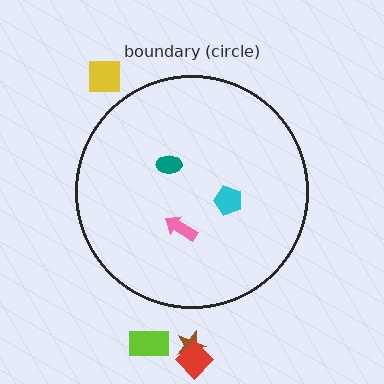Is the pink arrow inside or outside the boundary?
Inside.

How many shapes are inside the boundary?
3 inside, 4 outside.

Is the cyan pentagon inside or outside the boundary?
Inside.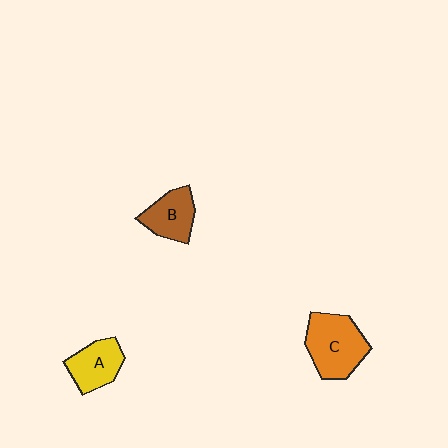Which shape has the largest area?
Shape C (orange).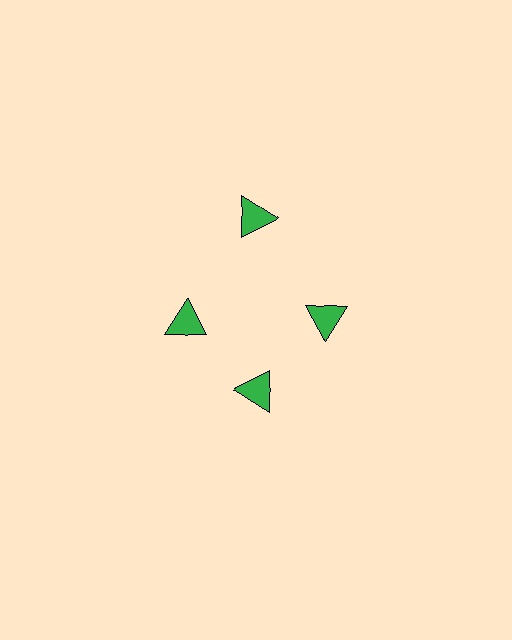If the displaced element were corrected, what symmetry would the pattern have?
It would have 4-fold rotational symmetry — the pattern would map onto itself every 90 degrees.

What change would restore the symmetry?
The symmetry would be restored by moving it inward, back onto the ring so that all 4 triangles sit at equal angles and equal distance from the center.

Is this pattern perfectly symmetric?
No. The 4 green triangles are arranged in a ring, but one element near the 12 o'clock position is pushed outward from the center, breaking the 4-fold rotational symmetry.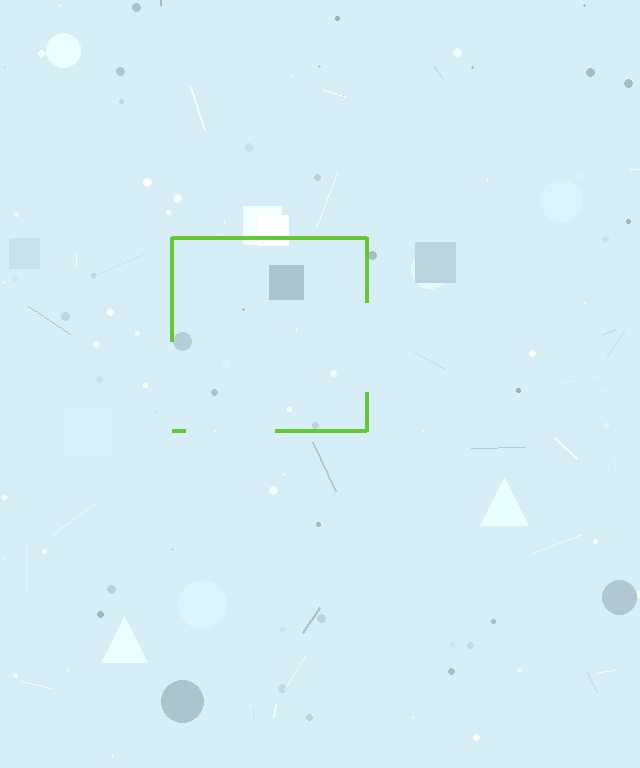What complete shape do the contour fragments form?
The contour fragments form a square.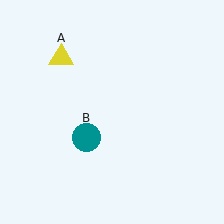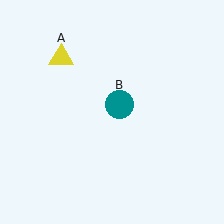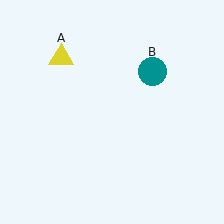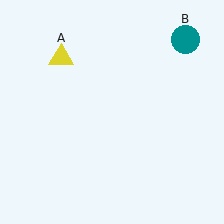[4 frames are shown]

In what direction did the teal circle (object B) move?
The teal circle (object B) moved up and to the right.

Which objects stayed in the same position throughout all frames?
Yellow triangle (object A) remained stationary.